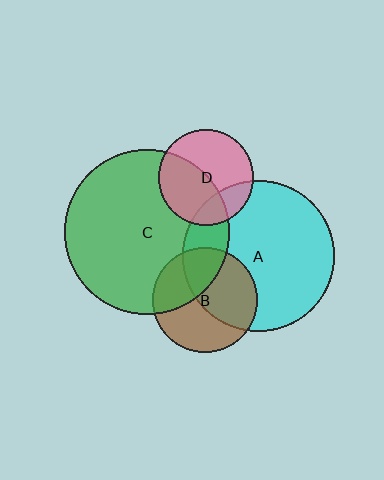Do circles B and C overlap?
Yes.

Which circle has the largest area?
Circle C (green).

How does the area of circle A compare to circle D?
Approximately 2.5 times.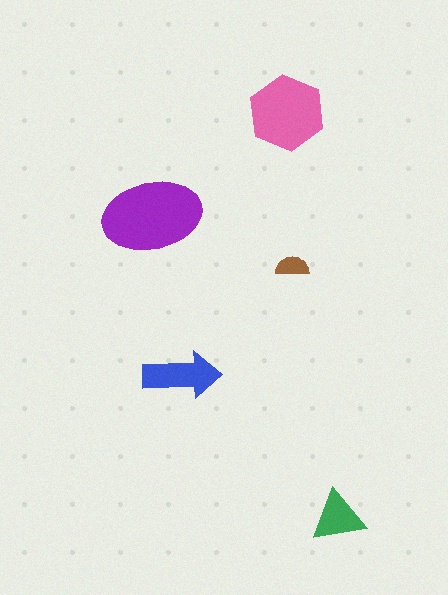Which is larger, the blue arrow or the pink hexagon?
The pink hexagon.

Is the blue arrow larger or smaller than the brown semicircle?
Larger.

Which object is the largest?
The purple ellipse.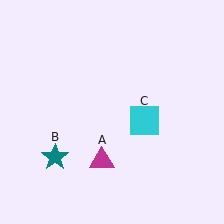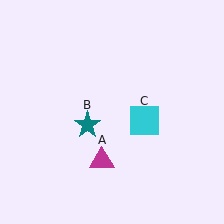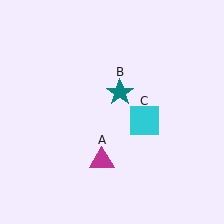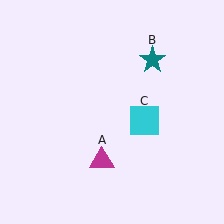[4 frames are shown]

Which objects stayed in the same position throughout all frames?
Magenta triangle (object A) and cyan square (object C) remained stationary.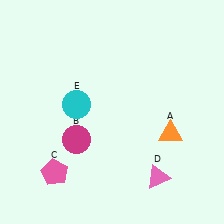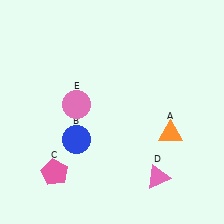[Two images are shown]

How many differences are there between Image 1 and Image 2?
There are 2 differences between the two images.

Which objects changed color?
B changed from magenta to blue. E changed from cyan to pink.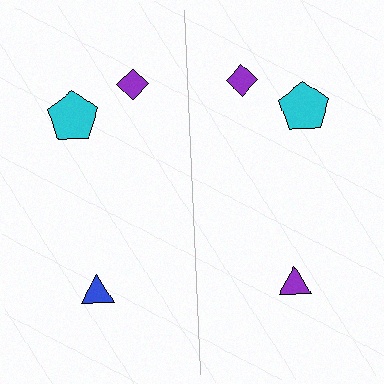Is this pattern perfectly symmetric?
No, the pattern is not perfectly symmetric. The purple triangle on the right side breaks the symmetry — its mirror counterpart is blue.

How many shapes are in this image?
There are 6 shapes in this image.